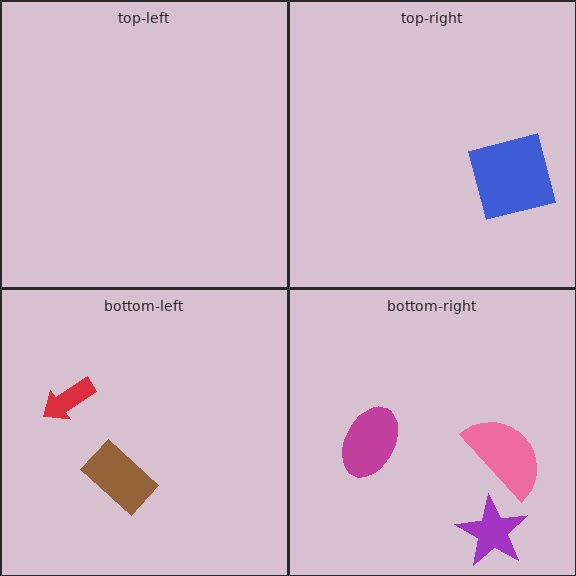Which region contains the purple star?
The bottom-right region.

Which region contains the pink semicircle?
The bottom-right region.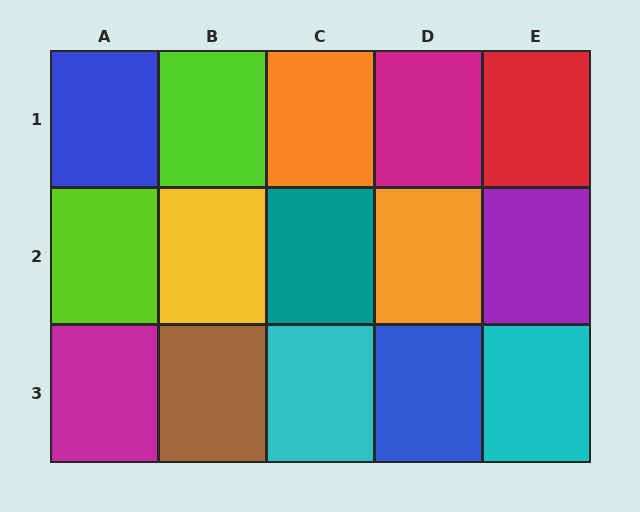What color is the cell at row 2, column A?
Lime.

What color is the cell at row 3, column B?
Brown.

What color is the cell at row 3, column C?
Cyan.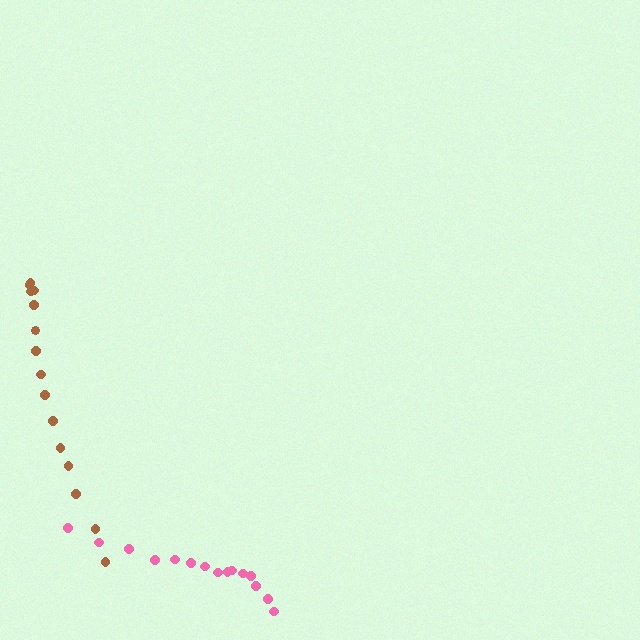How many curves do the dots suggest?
There are 2 distinct paths.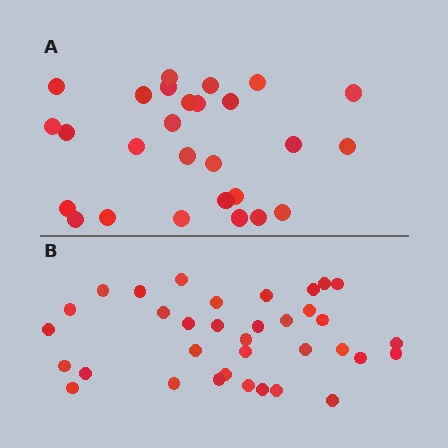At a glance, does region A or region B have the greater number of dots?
Region B (the bottom region) has more dots.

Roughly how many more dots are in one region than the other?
Region B has roughly 8 or so more dots than region A.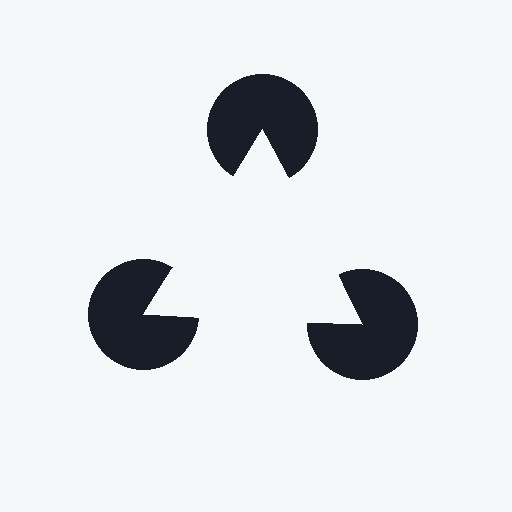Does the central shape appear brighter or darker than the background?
It typically appears slightly brighter than the background, even though no actual brightness change is drawn.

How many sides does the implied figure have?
3 sides.